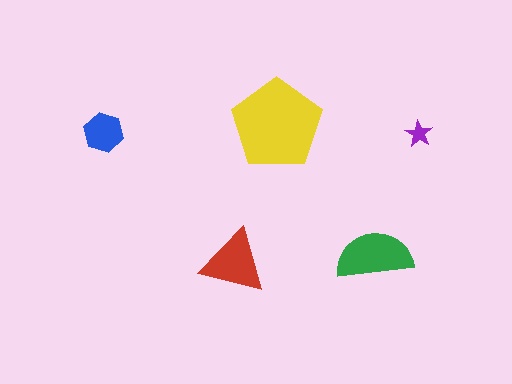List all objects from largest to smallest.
The yellow pentagon, the green semicircle, the red triangle, the blue hexagon, the purple star.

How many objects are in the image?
There are 5 objects in the image.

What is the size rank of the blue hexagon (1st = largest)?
4th.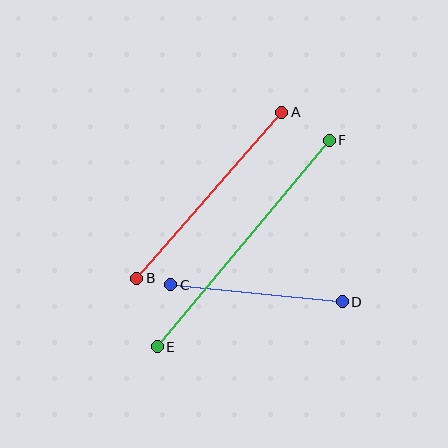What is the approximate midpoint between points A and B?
The midpoint is at approximately (209, 195) pixels.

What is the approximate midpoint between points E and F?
The midpoint is at approximately (243, 244) pixels.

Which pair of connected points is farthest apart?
Points E and F are farthest apart.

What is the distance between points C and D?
The distance is approximately 173 pixels.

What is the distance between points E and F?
The distance is approximately 269 pixels.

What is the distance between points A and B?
The distance is approximately 221 pixels.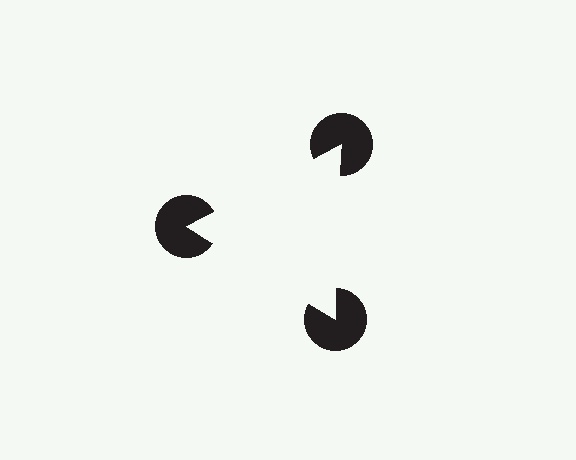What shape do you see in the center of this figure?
An illusory triangle — its edges are inferred from the aligned wedge cuts in the pac-man discs, not physically drawn.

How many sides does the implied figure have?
3 sides.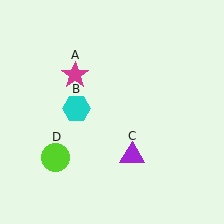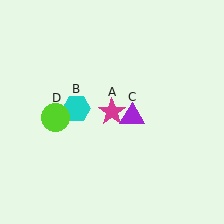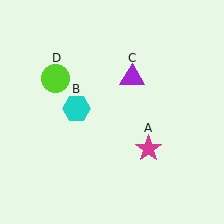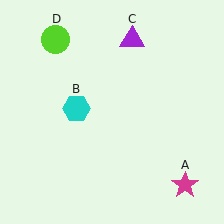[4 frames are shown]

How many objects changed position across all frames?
3 objects changed position: magenta star (object A), purple triangle (object C), lime circle (object D).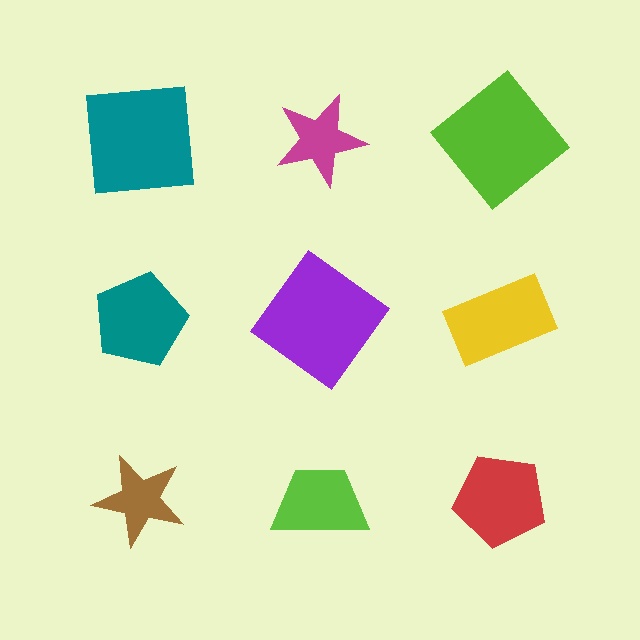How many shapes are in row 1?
3 shapes.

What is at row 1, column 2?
A magenta star.